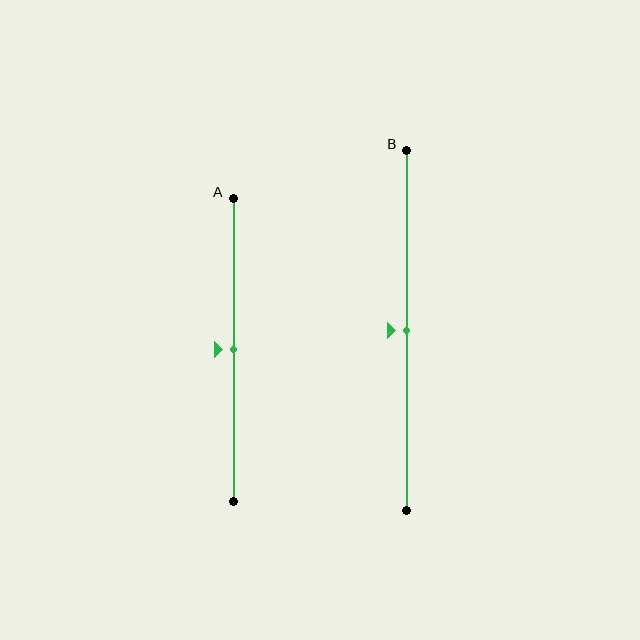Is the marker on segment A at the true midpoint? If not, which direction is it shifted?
Yes, the marker on segment A is at the true midpoint.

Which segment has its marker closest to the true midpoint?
Segment A has its marker closest to the true midpoint.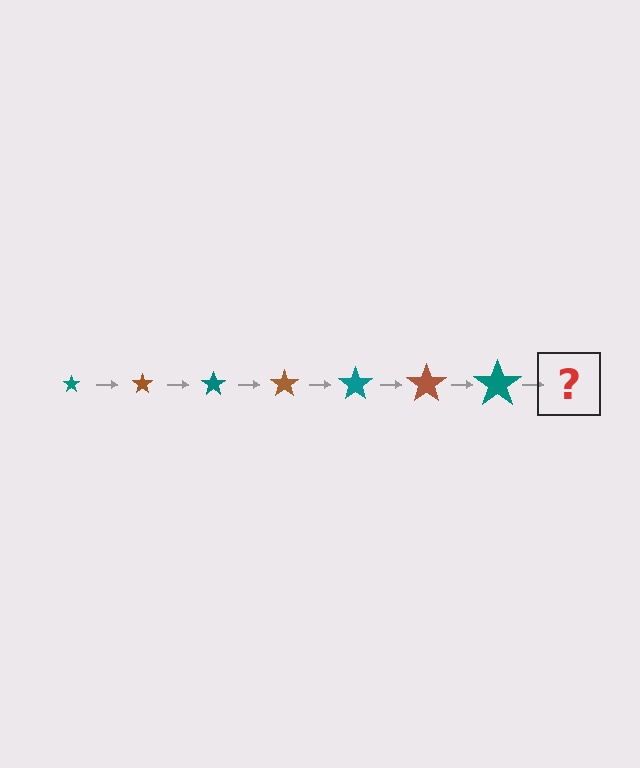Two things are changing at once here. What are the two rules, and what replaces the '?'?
The two rules are that the star grows larger each step and the color cycles through teal and brown. The '?' should be a brown star, larger than the previous one.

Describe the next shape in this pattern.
It should be a brown star, larger than the previous one.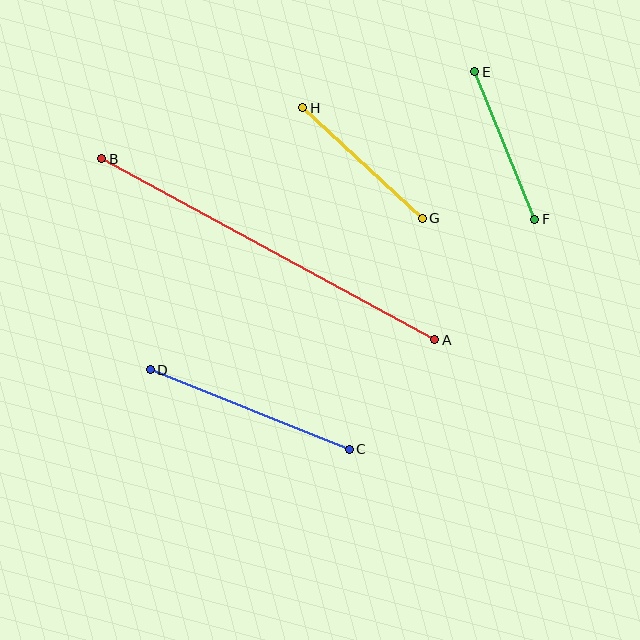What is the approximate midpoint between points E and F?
The midpoint is at approximately (505, 145) pixels.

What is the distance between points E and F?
The distance is approximately 159 pixels.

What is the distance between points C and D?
The distance is approximately 214 pixels.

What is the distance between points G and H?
The distance is approximately 163 pixels.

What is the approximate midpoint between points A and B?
The midpoint is at approximately (268, 249) pixels.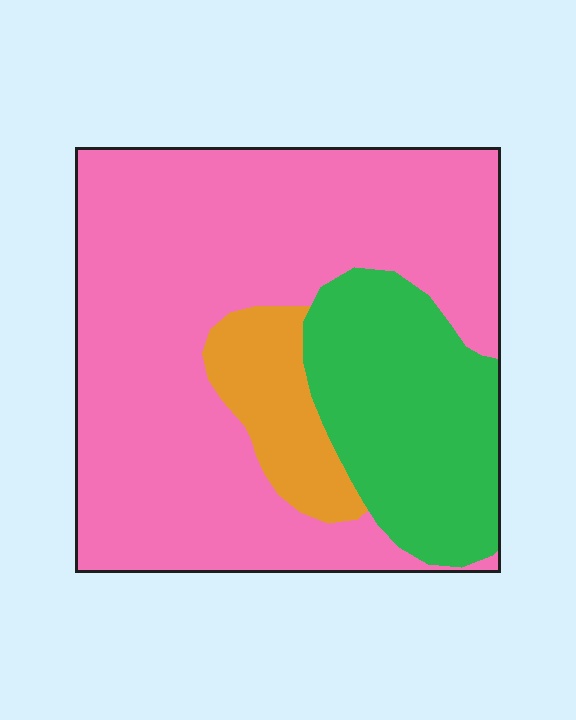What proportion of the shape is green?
Green takes up less than a quarter of the shape.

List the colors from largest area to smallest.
From largest to smallest: pink, green, orange.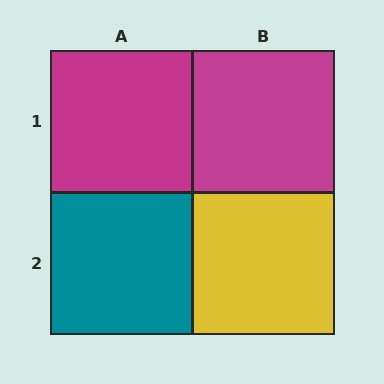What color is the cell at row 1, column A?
Magenta.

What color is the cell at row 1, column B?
Magenta.